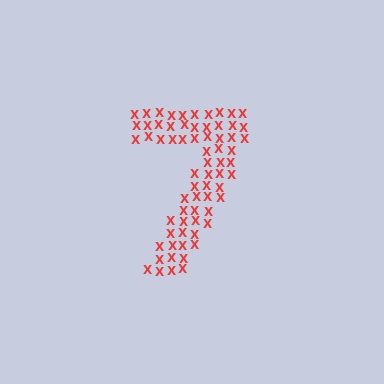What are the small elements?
The small elements are letter X's.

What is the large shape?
The large shape is the digit 7.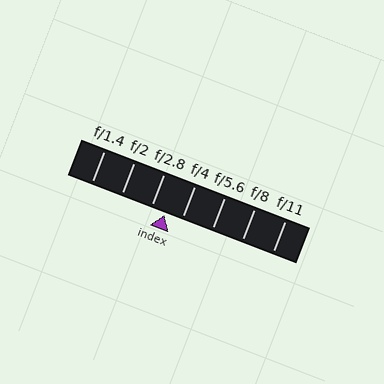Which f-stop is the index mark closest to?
The index mark is closest to f/2.8.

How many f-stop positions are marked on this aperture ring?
There are 7 f-stop positions marked.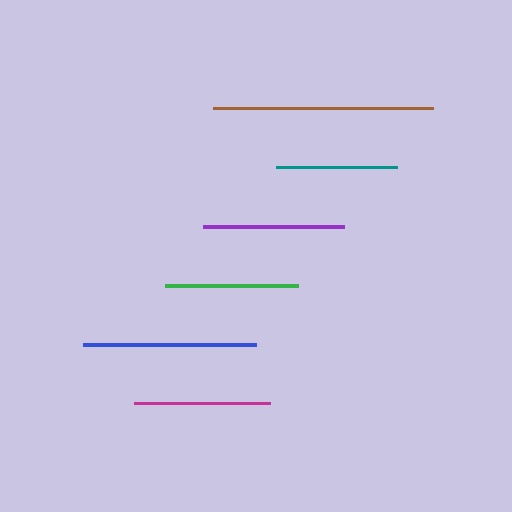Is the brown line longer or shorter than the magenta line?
The brown line is longer than the magenta line.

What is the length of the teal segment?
The teal segment is approximately 121 pixels long.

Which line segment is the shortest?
The teal line is the shortest at approximately 121 pixels.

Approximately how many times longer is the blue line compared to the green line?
The blue line is approximately 1.3 times the length of the green line.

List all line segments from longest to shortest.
From longest to shortest: brown, blue, purple, magenta, green, teal.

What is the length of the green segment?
The green segment is approximately 133 pixels long.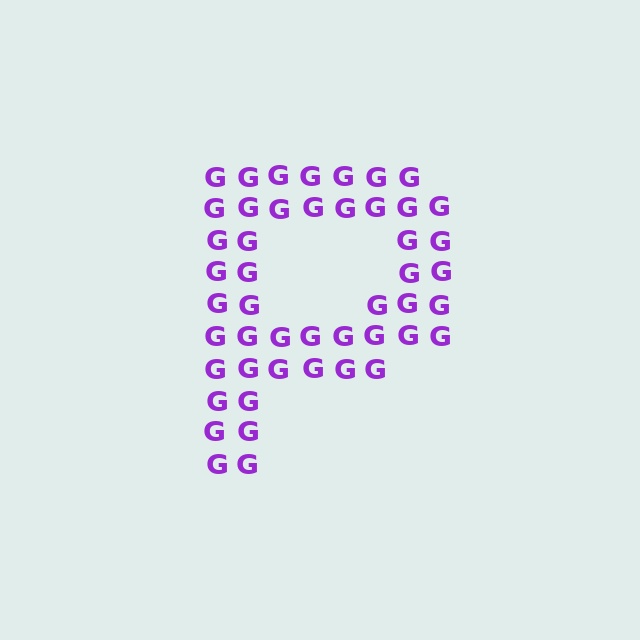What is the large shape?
The large shape is the letter P.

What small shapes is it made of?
It is made of small letter G's.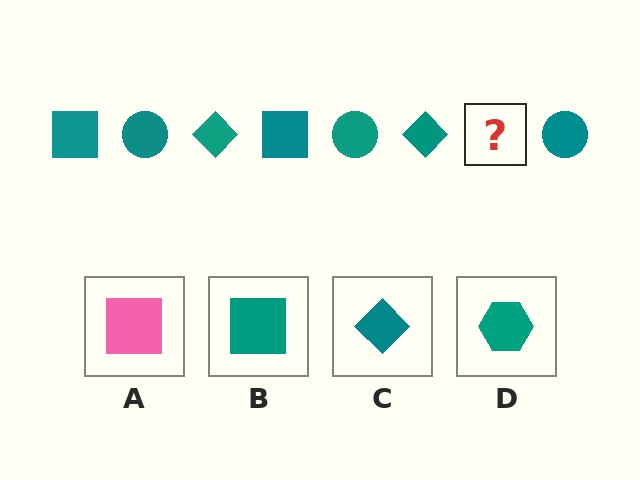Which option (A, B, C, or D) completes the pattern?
B.